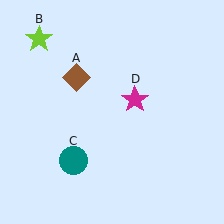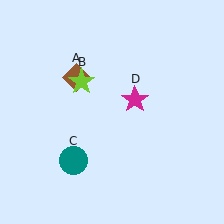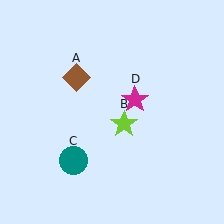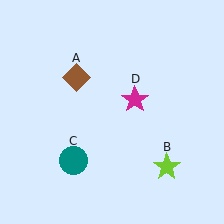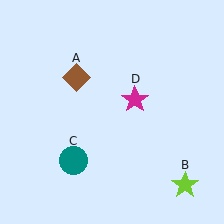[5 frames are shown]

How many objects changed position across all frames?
1 object changed position: lime star (object B).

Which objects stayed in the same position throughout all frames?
Brown diamond (object A) and teal circle (object C) and magenta star (object D) remained stationary.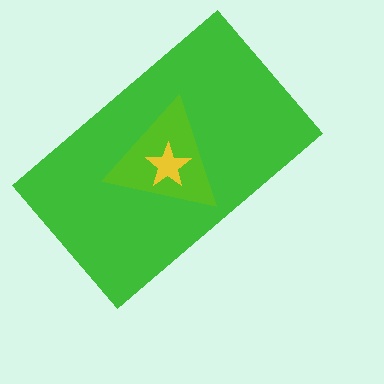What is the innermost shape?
The yellow star.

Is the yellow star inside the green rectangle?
Yes.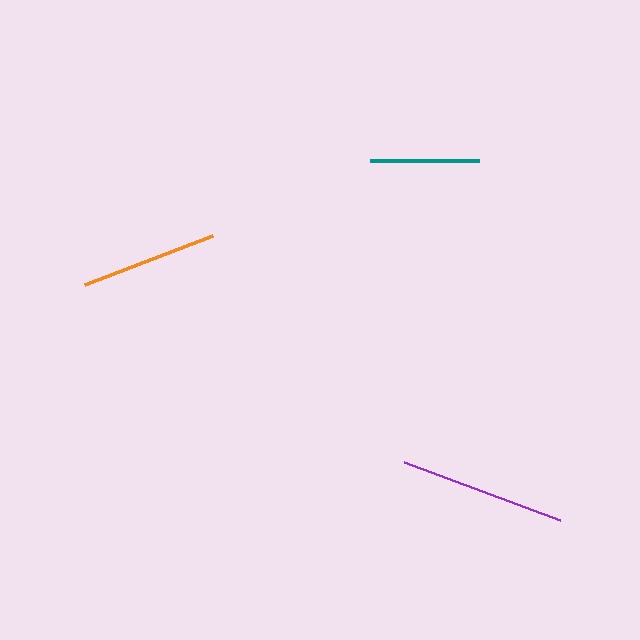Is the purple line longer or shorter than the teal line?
The purple line is longer than the teal line.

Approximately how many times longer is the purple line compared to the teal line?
The purple line is approximately 1.5 times the length of the teal line.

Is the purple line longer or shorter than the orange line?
The purple line is longer than the orange line.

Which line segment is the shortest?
The teal line is the shortest at approximately 109 pixels.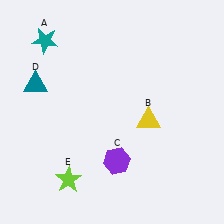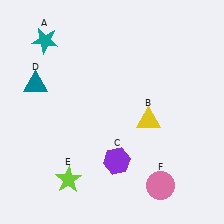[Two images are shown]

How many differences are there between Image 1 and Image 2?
There is 1 difference between the two images.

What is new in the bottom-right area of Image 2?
A pink circle (F) was added in the bottom-right area of Image 2.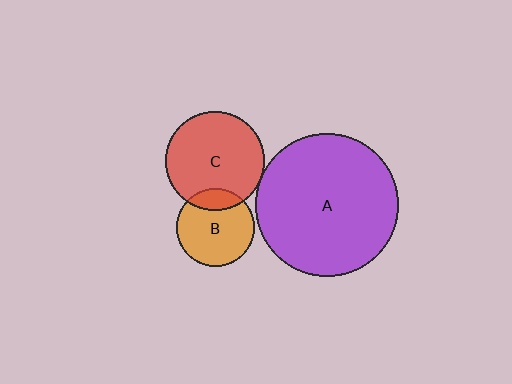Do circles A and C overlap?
Yes.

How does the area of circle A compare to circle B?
Approximately 3.4 times.